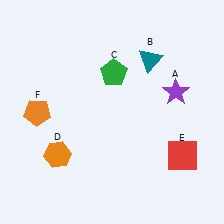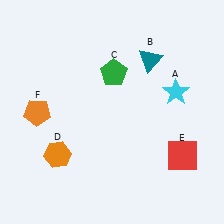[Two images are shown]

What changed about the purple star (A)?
In Image 1, A is purple. In Image 2, it changed to cyan.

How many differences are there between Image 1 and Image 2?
There is 1 difference between the two images.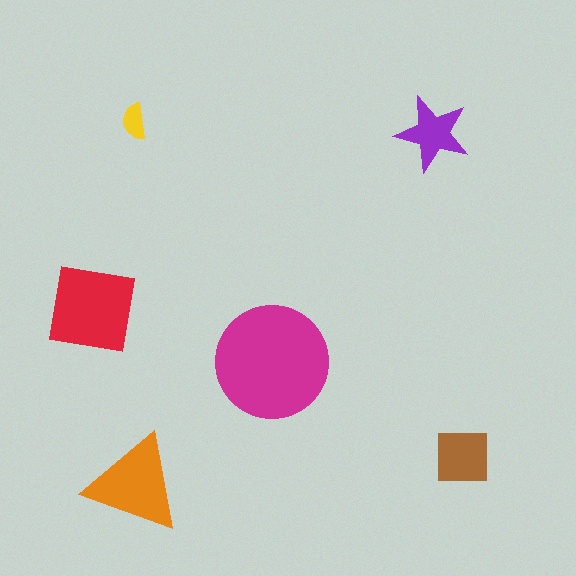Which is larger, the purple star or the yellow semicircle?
The purple star.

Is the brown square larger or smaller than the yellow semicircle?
Larger.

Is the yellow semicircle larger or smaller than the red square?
Smaller.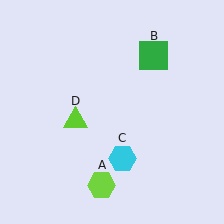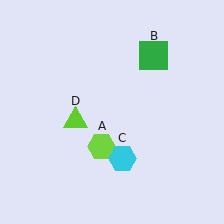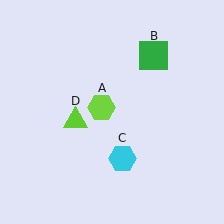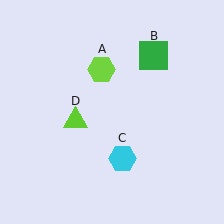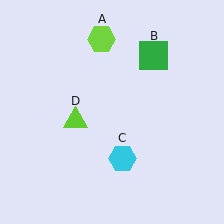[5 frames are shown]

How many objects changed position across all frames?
1 object changed position: lime hexagon (object A).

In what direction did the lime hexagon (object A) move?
The lime hexagon (object A) moved up.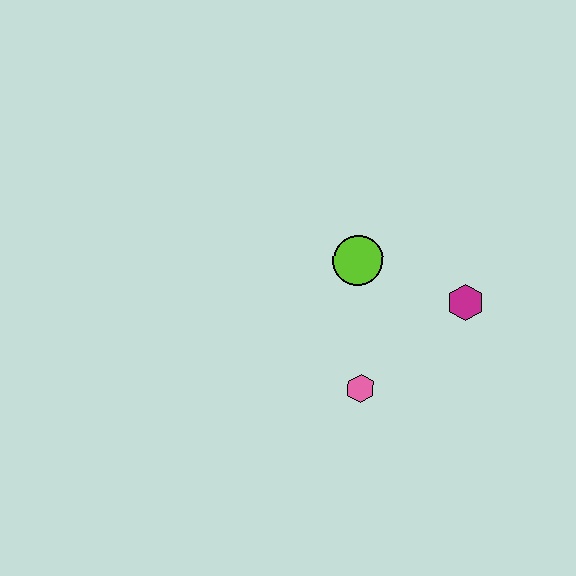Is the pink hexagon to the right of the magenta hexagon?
No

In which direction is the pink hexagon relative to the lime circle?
The pink hexagon is below the lime circle.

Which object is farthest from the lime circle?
The pink hexagon is farthest from the lime circle.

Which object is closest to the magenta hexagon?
The lime circle is closest to the magenta hexagon.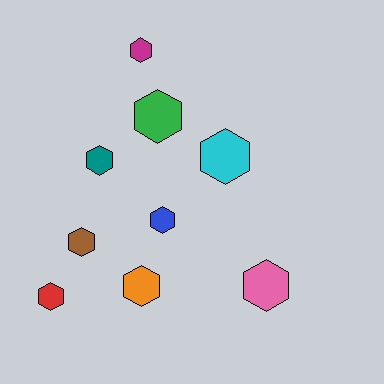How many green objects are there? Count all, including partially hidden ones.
There is 1 green object.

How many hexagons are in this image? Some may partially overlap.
There are 9 hexagons.